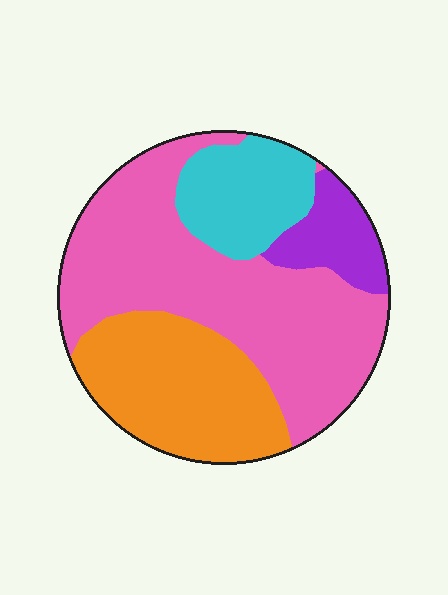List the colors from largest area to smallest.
From largest to smallest: pink, orange, cyan, purple.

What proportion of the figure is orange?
Orange covers roughly 25% of the figure.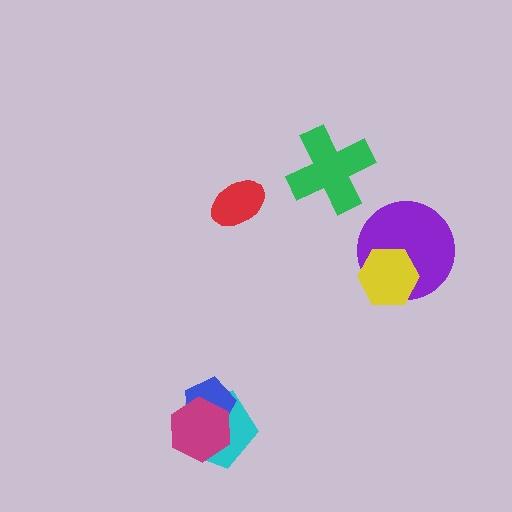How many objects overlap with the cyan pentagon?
2 objects overlap with the cyan pentagon.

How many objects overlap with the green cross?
0 objects overlap with the green cross.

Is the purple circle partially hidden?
Yes, it is partially covered by another shape.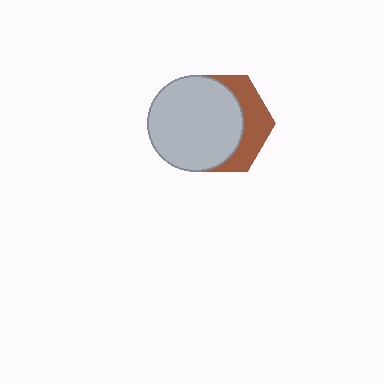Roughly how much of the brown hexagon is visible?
A small part of it is visible (roughly 33%).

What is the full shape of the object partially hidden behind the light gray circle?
The partially hidden object is a brown hexagon.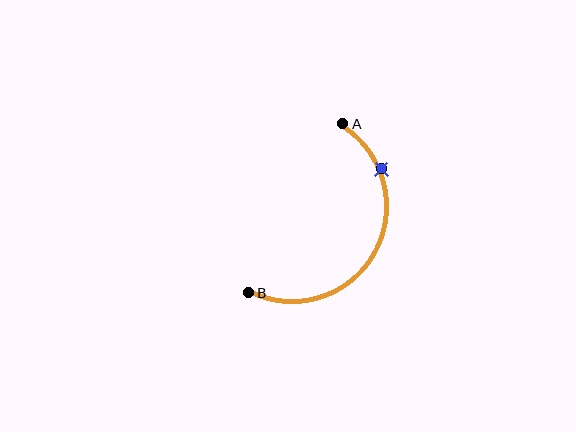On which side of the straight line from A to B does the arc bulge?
The arc bulges to the right of the straight line connecting A and B.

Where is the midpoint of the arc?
The arc midpoint is the point on the curve farthest from the straight line joining A and B. It sits to the right of that line.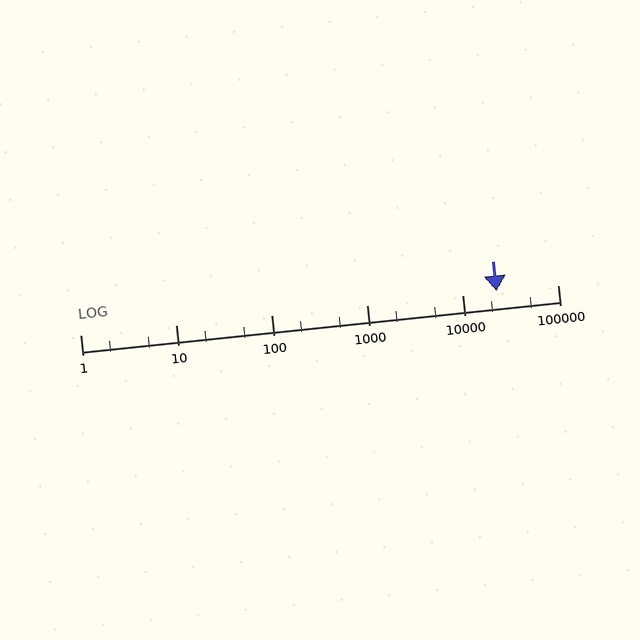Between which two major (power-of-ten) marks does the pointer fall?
The pointer is between 10000 and 100000.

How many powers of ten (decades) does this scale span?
The scale spans 5 decades, from 1 to 100000.